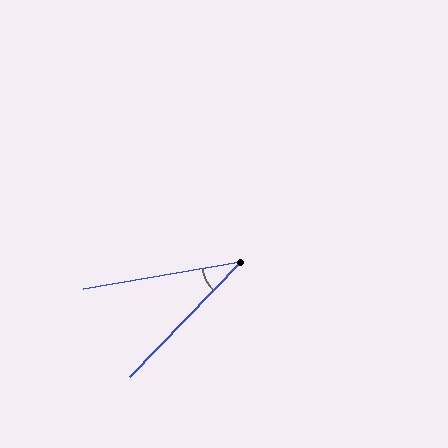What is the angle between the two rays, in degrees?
Approximately 36 degrees.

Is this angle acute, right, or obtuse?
It is acute.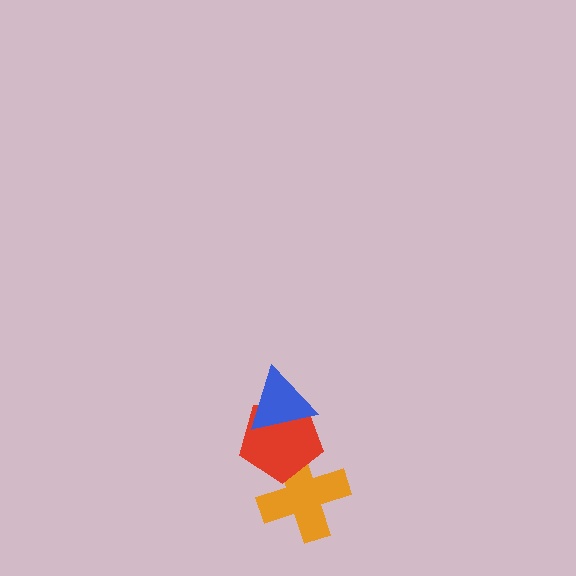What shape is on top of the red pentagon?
The blue triangle is on top of the red pentagon.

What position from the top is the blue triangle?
The blue triangle is 1st from the top.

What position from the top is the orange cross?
The orange cross is 3rd from the top.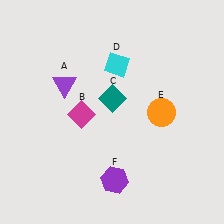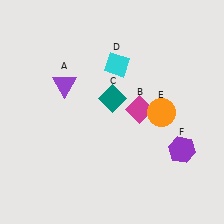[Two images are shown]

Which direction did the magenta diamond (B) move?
The magenta diamond (B) moved right.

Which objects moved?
The objects that moved are: the magenta diamond (B), the purple hexagon (F).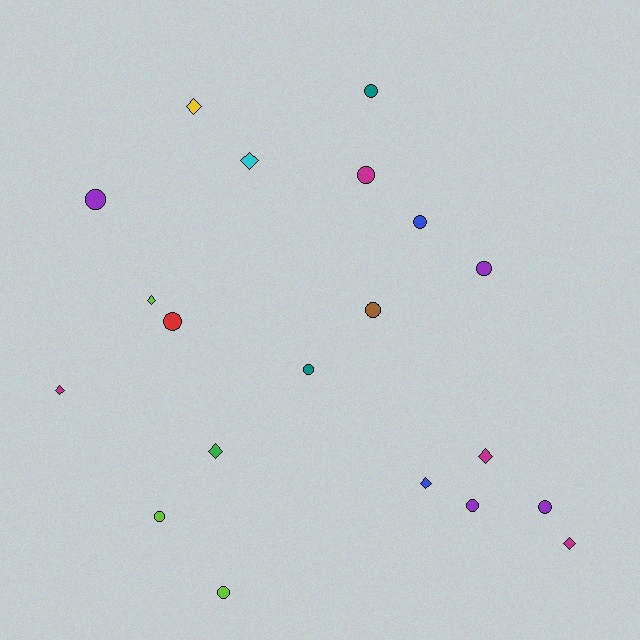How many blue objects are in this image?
There are 2 blue objects.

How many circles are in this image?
There are 12 circles.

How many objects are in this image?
There are 20 objects.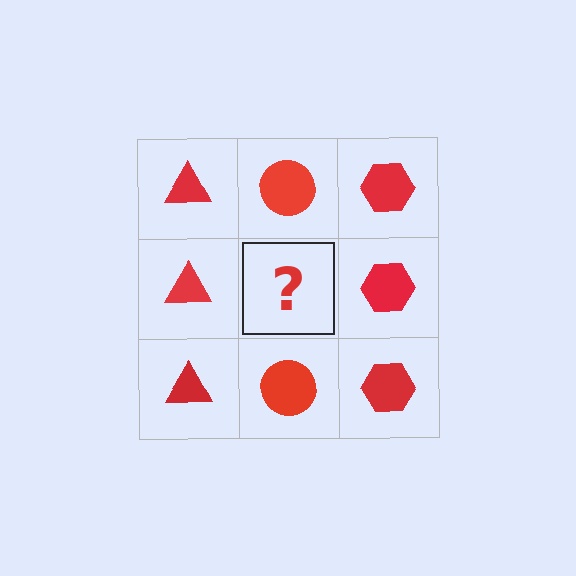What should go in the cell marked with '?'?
The missing cell should contain a red circle.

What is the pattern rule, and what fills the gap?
The rule is that each column has a consistent shape. The gap should be filled with a red circle.